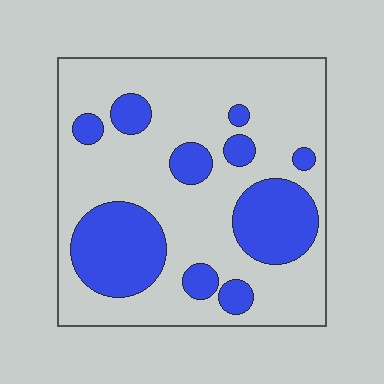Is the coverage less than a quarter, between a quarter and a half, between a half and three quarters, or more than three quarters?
Between a quarter and a half.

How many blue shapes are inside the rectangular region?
10.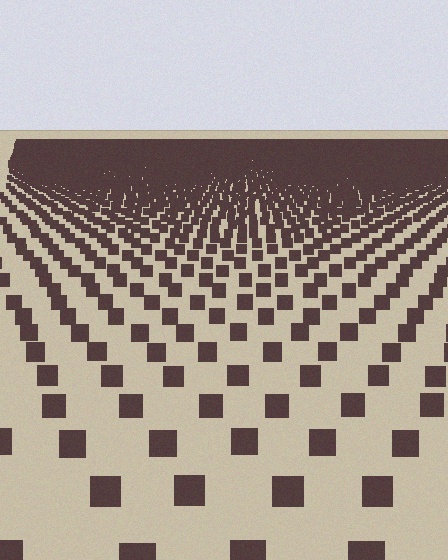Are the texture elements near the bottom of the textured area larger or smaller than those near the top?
Larger. Near the bottom, elements are closer to the viewer and appear at a bigger on-screen size.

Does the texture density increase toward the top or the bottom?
Density increases toward the top.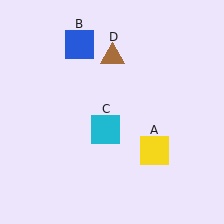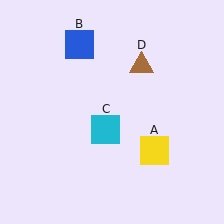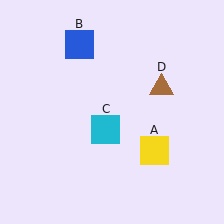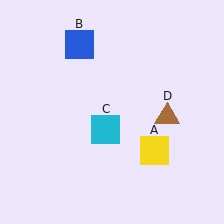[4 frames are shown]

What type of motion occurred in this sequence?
The brown triangle (object D) rotated clockwise around the center of the scene.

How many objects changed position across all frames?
1 object changed position: brown triangle (object D).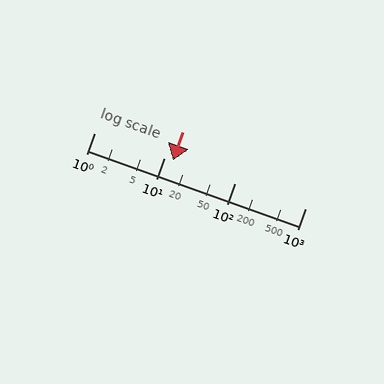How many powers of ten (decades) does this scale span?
The scale spans 3 decades, from 1 to 1000.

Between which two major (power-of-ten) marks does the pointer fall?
The pointer is between 10 and 100.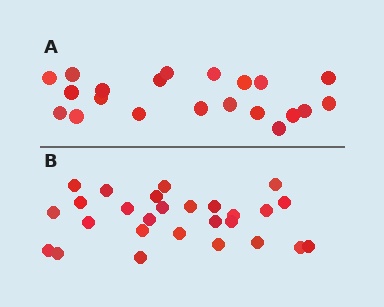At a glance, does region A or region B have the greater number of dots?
Region B (the bottom region) has more dots.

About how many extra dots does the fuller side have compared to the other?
Region B has about 6 more dots than region A.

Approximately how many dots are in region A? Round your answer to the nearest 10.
About 20 dots. (The exact count is 21, which rounds to 20.)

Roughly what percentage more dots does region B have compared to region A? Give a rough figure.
About 30% more.